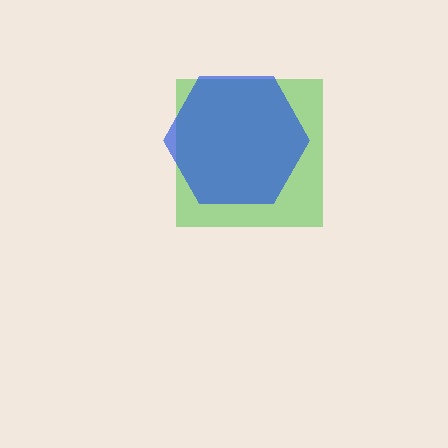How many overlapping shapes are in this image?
There are 2 overlapping shapes in the image.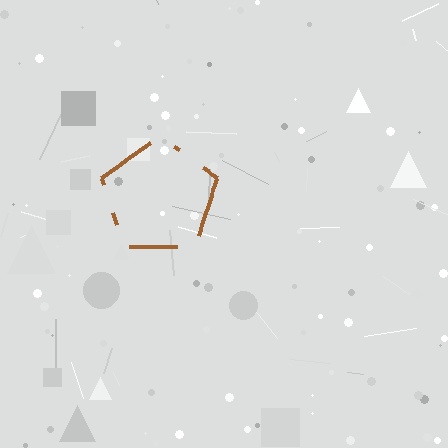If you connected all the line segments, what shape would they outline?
They would outline a pentagon.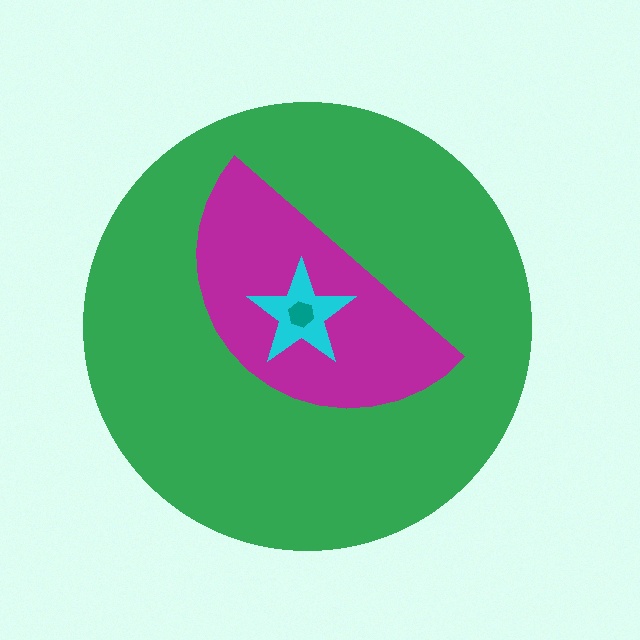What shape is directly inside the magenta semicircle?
The cyan star.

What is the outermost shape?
The green circle.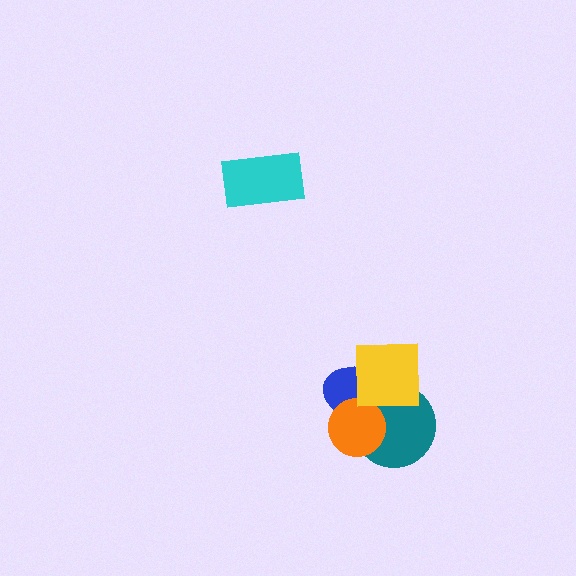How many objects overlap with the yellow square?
3 objects overlap with the yellow square.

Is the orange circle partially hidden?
Yes, it is partially covered by another shape.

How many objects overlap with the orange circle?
3 objects overlap with the orange circle.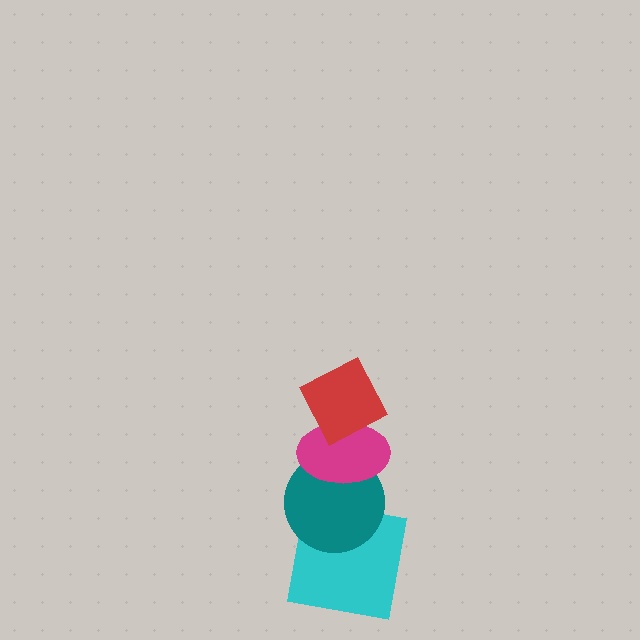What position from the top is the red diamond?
The red diamond is 1st from the top.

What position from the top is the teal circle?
The teal circle is 3rd from the top.